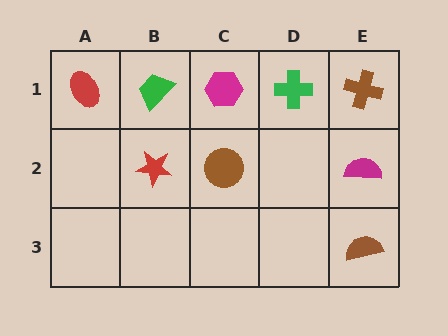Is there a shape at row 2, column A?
No, that cell is empty.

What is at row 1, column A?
A red ellipse.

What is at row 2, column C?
A brown circle.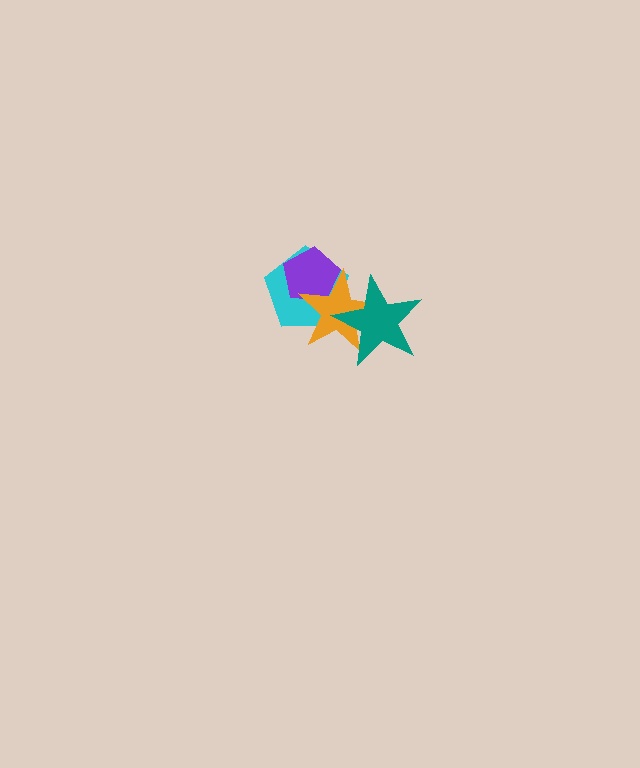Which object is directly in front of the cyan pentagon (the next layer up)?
The purple pentagon is directly in front of the cyan pentagon.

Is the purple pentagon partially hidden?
Yes, it is partially covered by another shape.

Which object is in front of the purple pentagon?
The orange star is in front of the purple pentagon.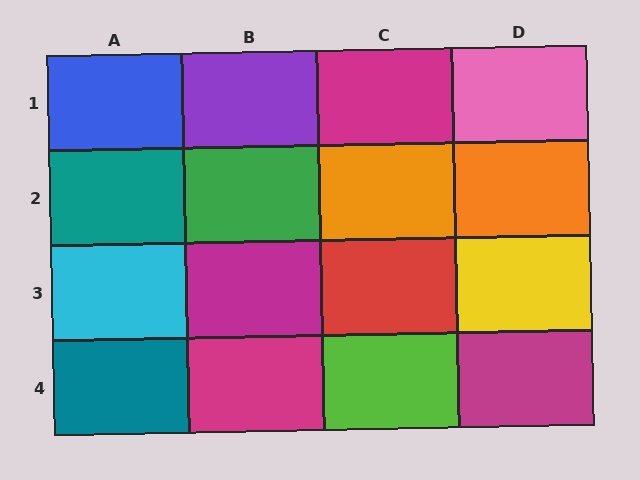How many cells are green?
1 cell is green.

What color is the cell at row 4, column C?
Lime.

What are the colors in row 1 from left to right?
Blue, purple, magenta, pink.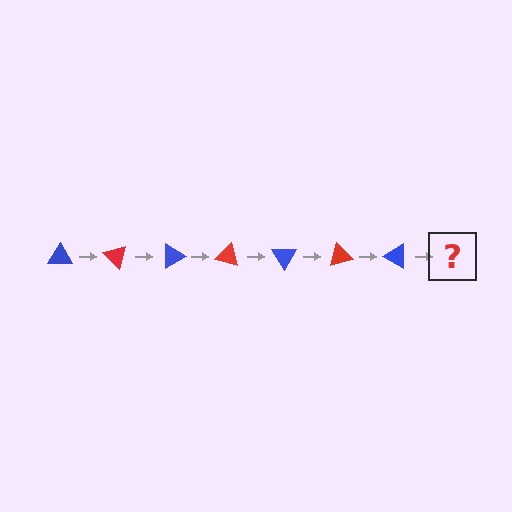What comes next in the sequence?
The next element should be a red triangle, rotated 315 degrees from the start.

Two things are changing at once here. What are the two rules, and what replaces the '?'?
The two rules are that it rotates 45 degrees each step and the color cycles through blue and red. The '?' should be a red triangle, rotated 315 degrees from the start.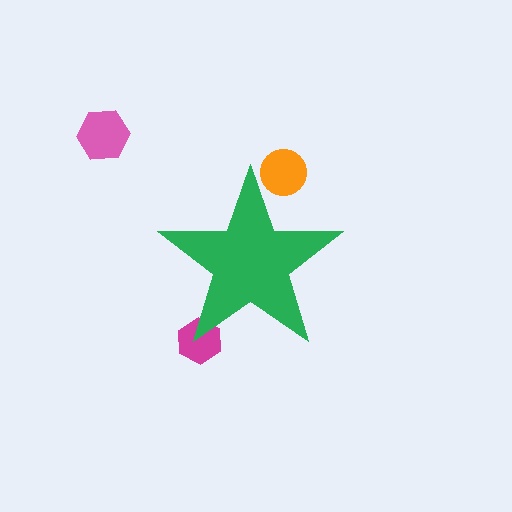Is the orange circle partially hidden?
Yes, the orange circle is partially hidden behind the green star.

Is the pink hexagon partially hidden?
No, the pink hexagon is fully visible.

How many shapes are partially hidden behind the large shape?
2 shapes are partially hidden.